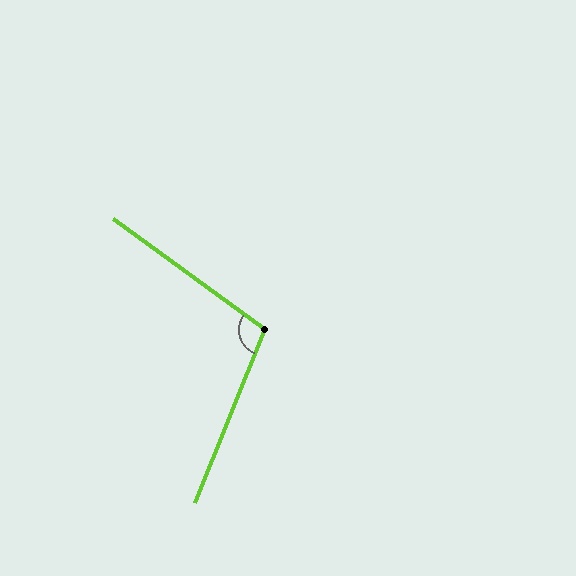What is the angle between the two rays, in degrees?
Approximately 104 degrees.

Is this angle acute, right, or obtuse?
It is obtuse.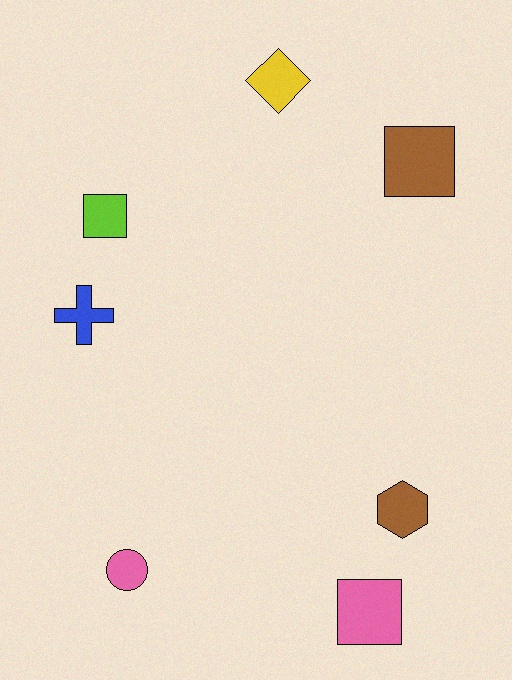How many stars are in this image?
There are no stars.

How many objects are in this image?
There are 7 objects.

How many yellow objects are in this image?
There is 1 yellow object.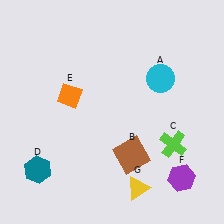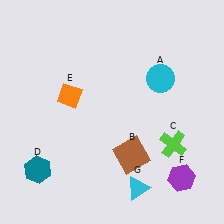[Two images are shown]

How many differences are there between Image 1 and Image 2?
There is 1 difference between the two images.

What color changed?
The triangle (G) changed from yellow in Image 1 to cyan in Image 2.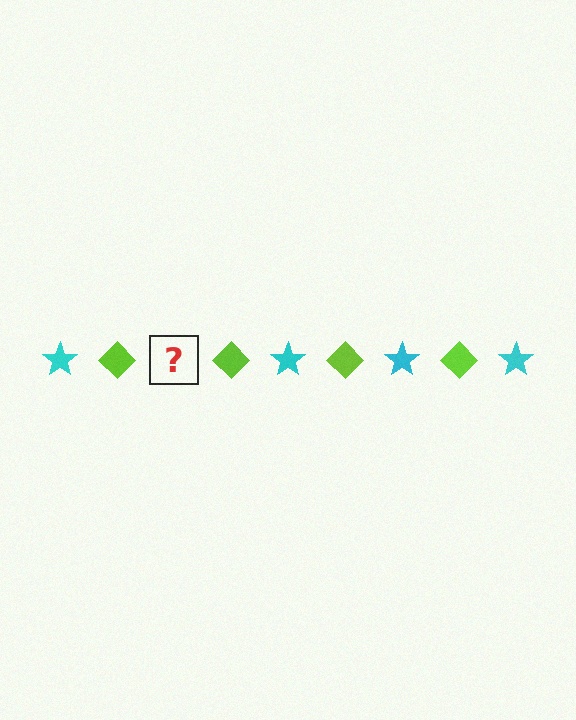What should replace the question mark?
The question mark should be replaced with a cyan star.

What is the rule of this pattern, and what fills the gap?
The rule is that the pattern alternates between cyan star and lime diamond. The gap should be filled with a cyan star.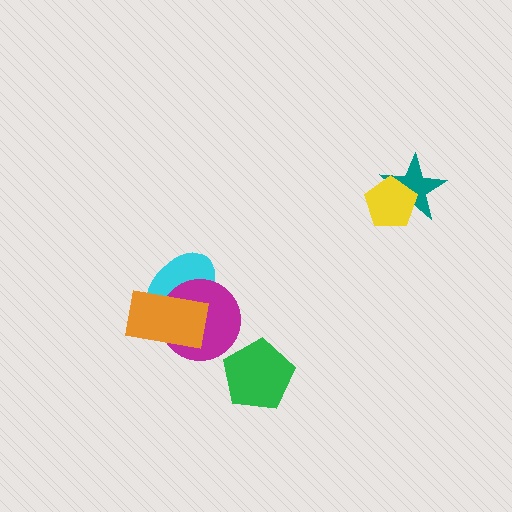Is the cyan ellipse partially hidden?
Yes, it is partially covered by another shape.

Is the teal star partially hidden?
Yes, it is partially covered by another shape.